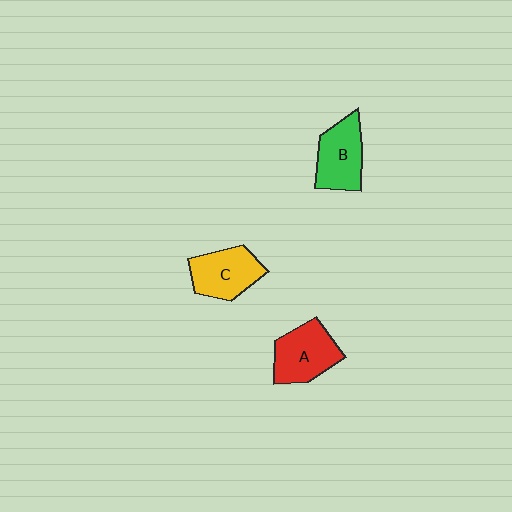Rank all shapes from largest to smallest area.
From largest to smallest: A (red), B (green), C (yellow).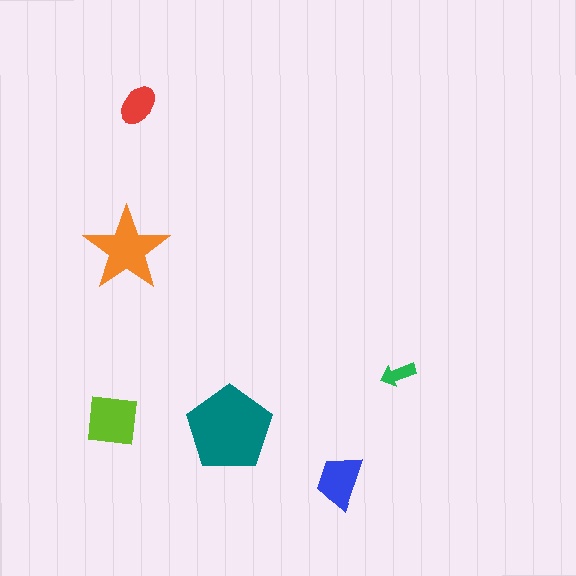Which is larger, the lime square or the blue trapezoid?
The lime square.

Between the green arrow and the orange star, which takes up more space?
The orange star.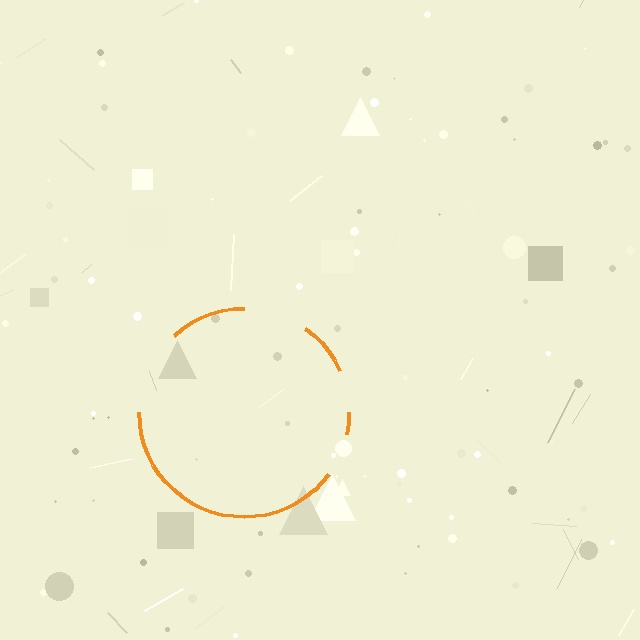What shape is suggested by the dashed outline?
The dashed outline suggests a circle.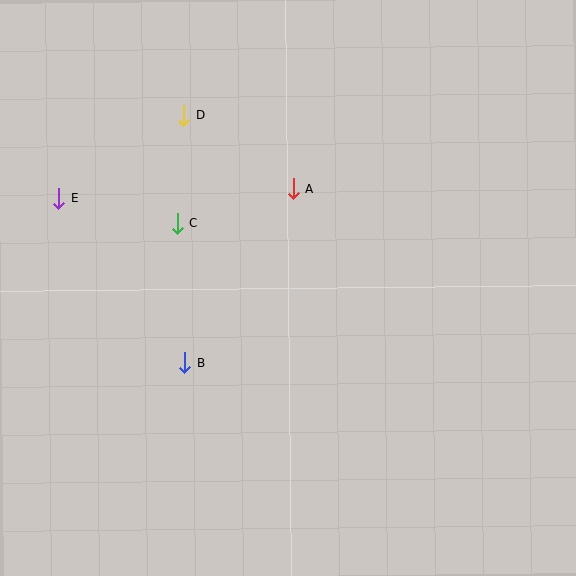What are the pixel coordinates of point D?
Point D is at (184, 115).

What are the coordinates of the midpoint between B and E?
The midpoint between B and E is at (122, 281).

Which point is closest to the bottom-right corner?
Point B is closest to the bottom-right corner.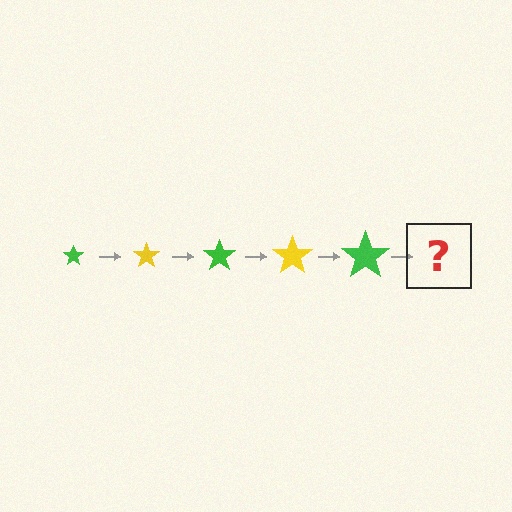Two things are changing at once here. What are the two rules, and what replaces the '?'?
The two rules are that the star grows larger each step and the color cycles through green and yellow. The '?' should be a yellow star, larger than the previous one.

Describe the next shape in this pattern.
It should be a yellow star, larger than the previous one.